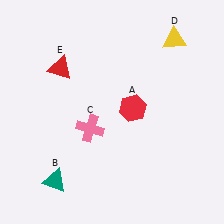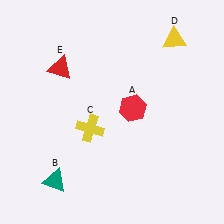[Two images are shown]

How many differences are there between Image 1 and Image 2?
There is 1 difference between the two images.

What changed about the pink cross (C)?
In Image 1, C is pink. In Image 2, it changed to yellow.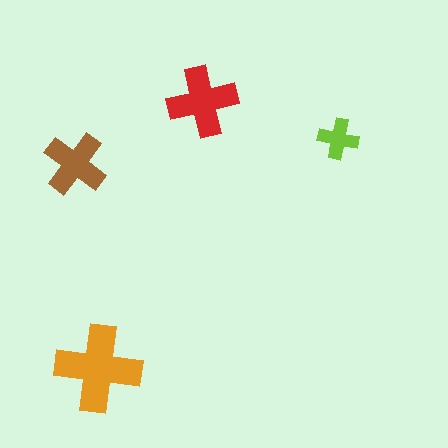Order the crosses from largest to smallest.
the orange one, the red one, the brown one, the lime one.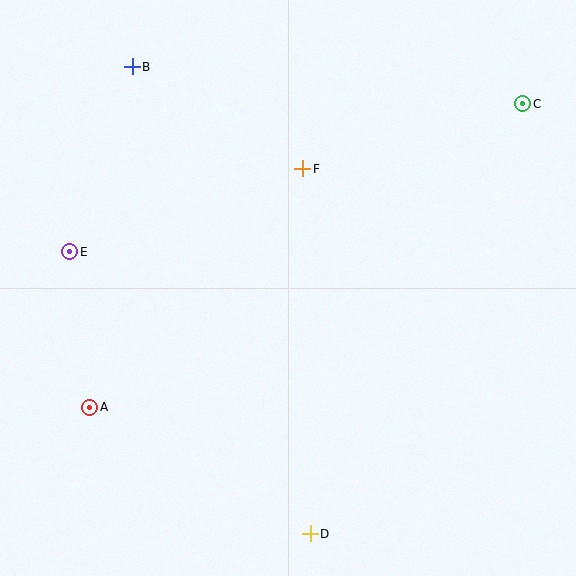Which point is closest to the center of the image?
Point F at (303, 169) is closest to the center.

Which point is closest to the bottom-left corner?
Point A is closest to the bottom-left corner.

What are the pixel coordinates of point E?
Point E is at (70, 252).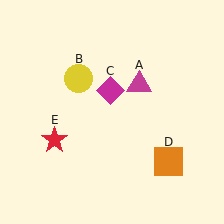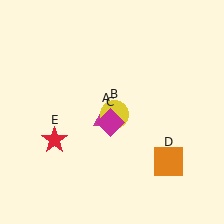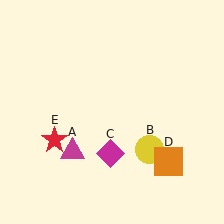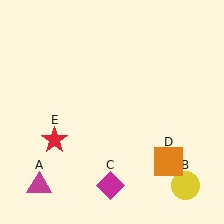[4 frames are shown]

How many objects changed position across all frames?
3 objects changed position: magenta triangle (object A), yellow circle (object B), magenta diamond (object C).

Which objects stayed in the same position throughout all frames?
Orange square (object D) and red star (object E) remained stationary.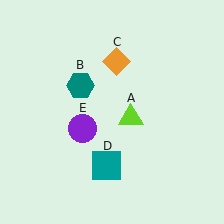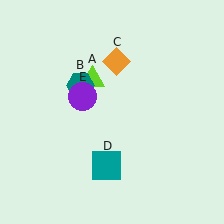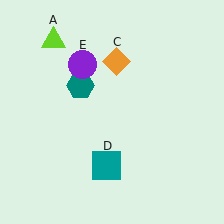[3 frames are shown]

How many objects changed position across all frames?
2 objects changed position: lime triangle (object A), purple circle (object E).